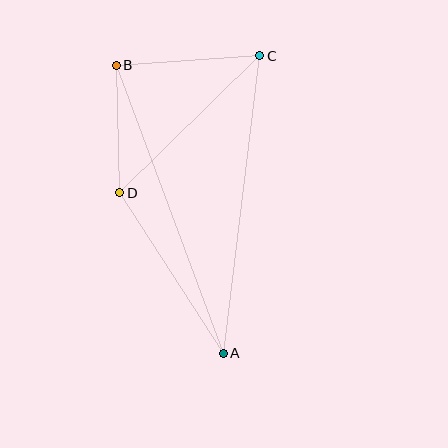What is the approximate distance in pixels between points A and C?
The distance between A and C is approximately 300 pixels.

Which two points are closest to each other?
Points B and D are closest to each other.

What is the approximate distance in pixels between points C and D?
The distance between C and D is approximately 196 pixels.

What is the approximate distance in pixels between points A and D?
The distance between A and D is approximately 191 pixels.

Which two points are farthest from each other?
Points A and B are farthest from each other.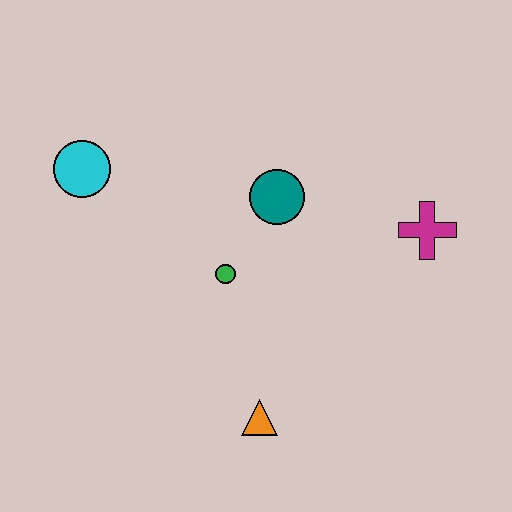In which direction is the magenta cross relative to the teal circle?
The magenta cross is to the right of the teal circle.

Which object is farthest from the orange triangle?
The cyan circle is farthest from the orange triangle.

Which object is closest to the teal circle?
The green circle is closest to the teal circle.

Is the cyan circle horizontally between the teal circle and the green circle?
No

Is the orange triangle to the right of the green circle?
Yes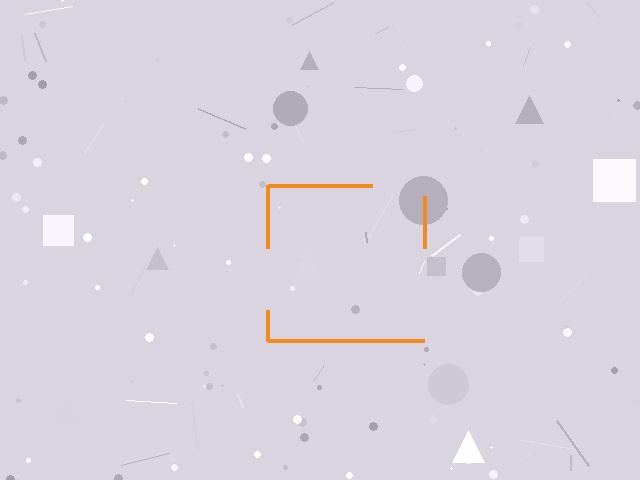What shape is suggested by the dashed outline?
The dashed outline suggests a square.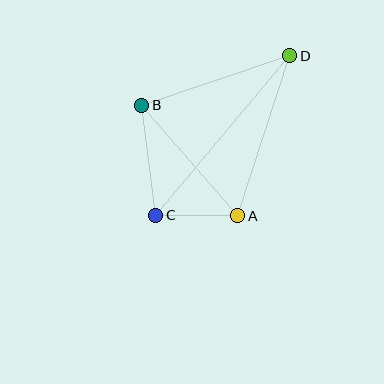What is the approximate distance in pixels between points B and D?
The distance between B and D is approximately 156 pixels.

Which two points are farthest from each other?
Points C and D are farthest from each other.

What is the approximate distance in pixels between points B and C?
The distance between B and C is approximately 111 pixels.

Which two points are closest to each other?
Points A and C are closest to each other.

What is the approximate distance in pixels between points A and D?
The distance between A and D is approximately 168 pixels.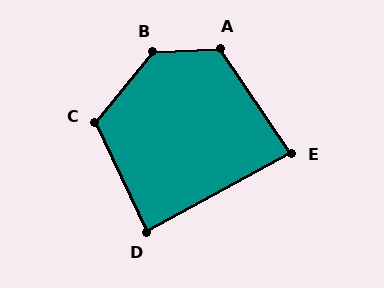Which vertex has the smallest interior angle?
E, at approximately 85 degrees.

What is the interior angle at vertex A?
Approximately 121 degrees (obtuse).